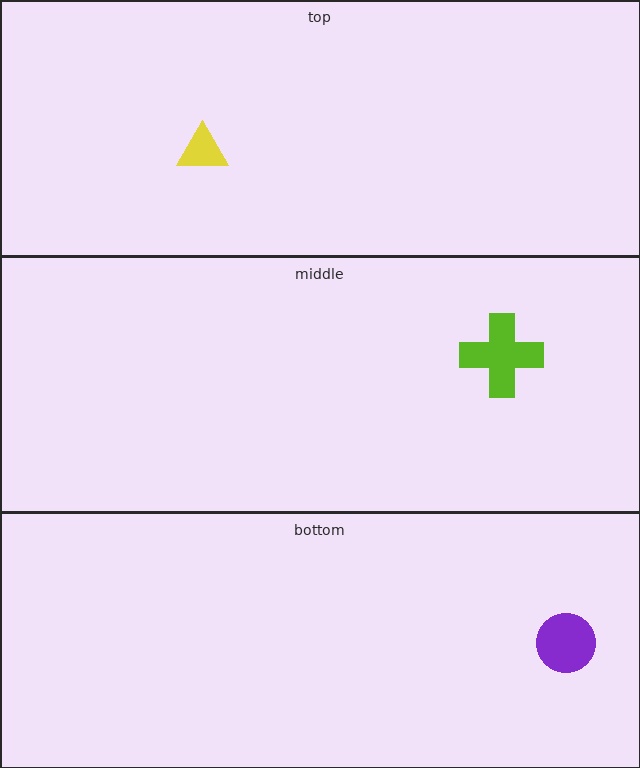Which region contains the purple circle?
The bottom region.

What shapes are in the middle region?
The lime cross.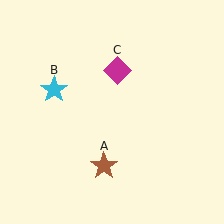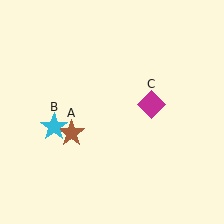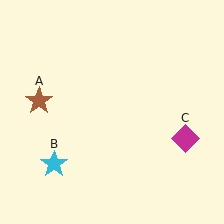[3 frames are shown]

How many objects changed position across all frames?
3 objects changed position: brown star (object A), cyan star (object B), magenta diamond (object C).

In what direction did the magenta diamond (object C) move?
The magenta diamond (object C) moved down and to the right.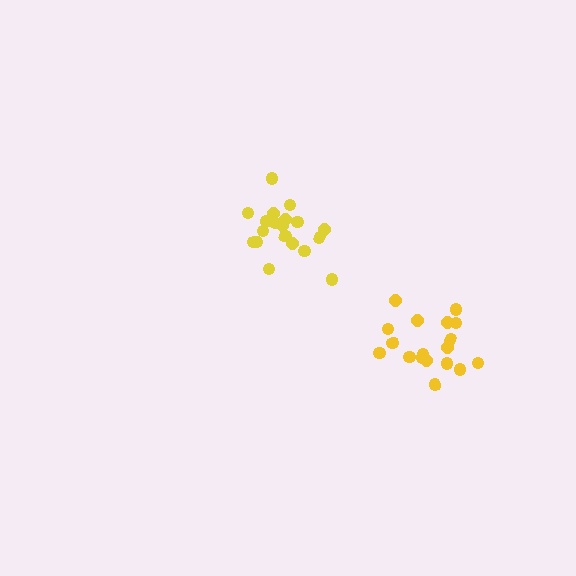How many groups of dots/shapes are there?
There are 2 groups.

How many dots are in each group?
Group 1: 18 dots, Group 2: 19 dots (37 total).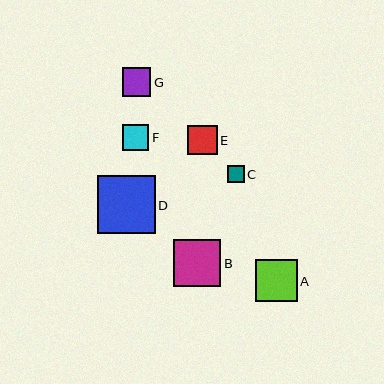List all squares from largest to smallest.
From largest to smallest: D, B, A, E, G, F, C.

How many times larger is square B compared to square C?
Square B is approximately 2.9 times the size of square C.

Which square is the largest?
Square D is the largest with a size of approximately 57 pixels.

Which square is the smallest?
Square C is the smallest with a size of approximately 16 pixels.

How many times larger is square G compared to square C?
Square G is approximately 1.7 times the size of square C.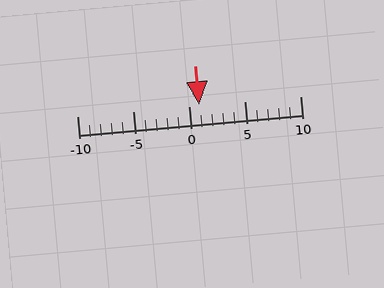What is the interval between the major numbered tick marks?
The major tick marks are spaced 5 units apart.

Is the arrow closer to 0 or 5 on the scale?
The arrow is closer to 0.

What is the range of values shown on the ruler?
The ruler shows values from -10 to 10.